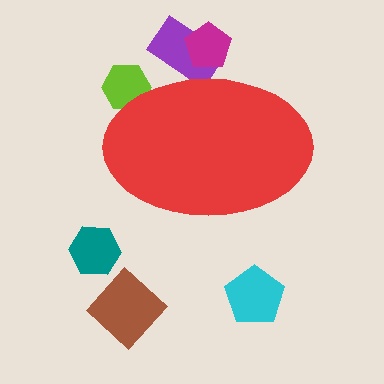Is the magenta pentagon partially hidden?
Yes, the magenta pentagon is partially hidden behind the red ellipse.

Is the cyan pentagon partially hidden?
No, the cyan pentagon is fully visible.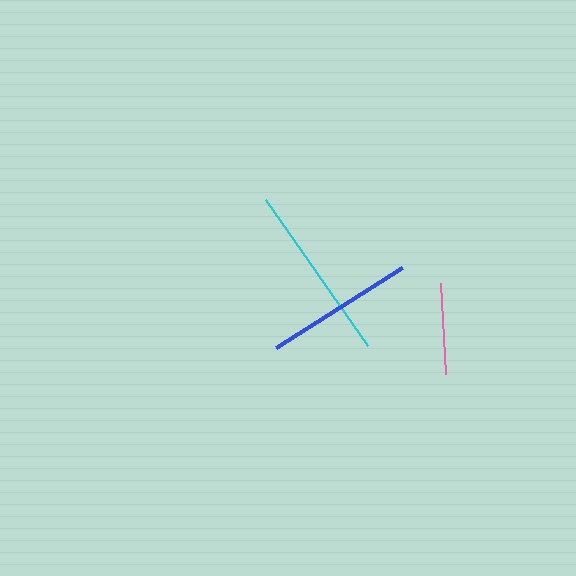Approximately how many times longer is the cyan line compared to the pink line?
The cyan line is approximately 2.0 times the length of the pink line.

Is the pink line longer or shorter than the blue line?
The blue line is longer than the pink line.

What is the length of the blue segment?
The blue segment is approximately 149 pixels long.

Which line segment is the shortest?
The pink line is the shortest at approximately 91 pixels.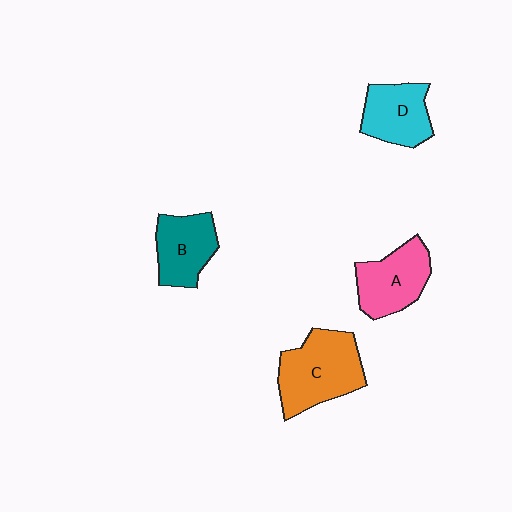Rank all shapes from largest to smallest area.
From largest to smallest: C (orange), A (pink), B (teal), D (cyan).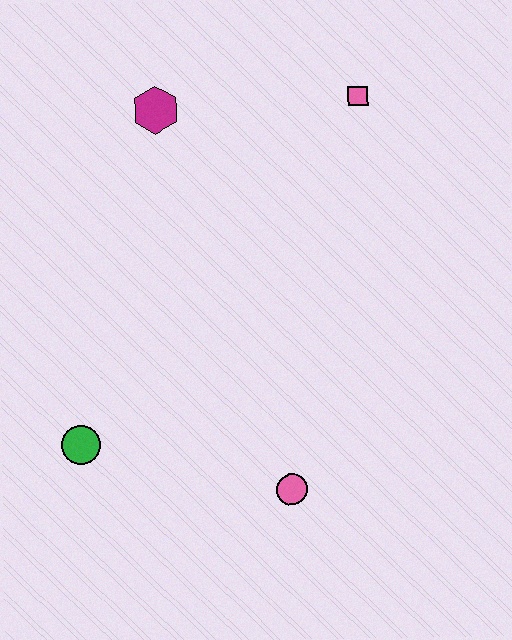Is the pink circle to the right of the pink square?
No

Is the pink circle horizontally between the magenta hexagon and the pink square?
Yes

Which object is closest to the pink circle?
The green circle is closest to the pink circle.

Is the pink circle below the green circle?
Yes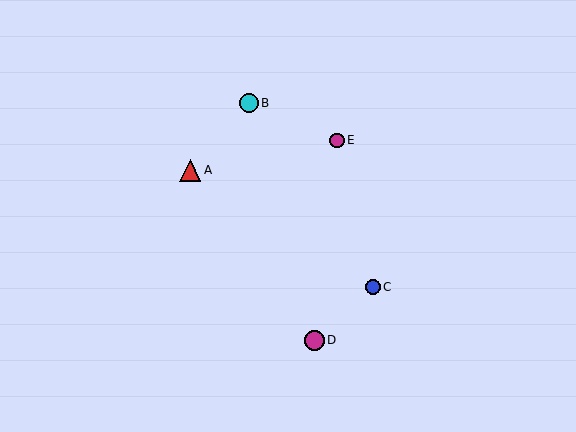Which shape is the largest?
The red triangle (labeled A) is the largest.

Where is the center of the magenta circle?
The center of the magenta circle is at (314, 340).